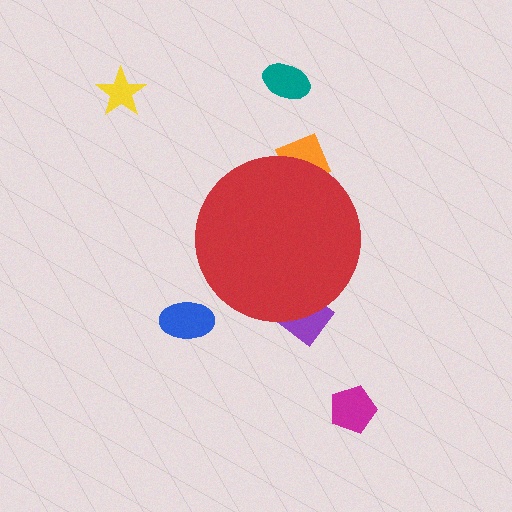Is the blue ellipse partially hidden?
No, the blue ellipse is fully visible.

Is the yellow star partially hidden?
No, the yellow star is fully visible.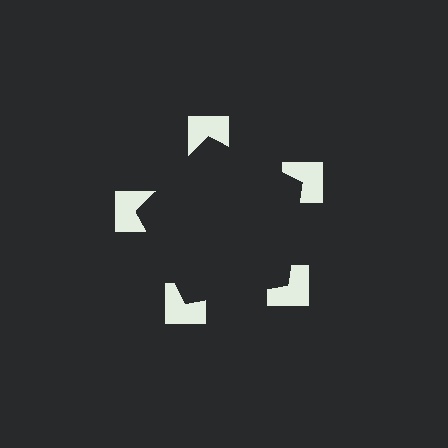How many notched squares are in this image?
There are 5 — one at each vertex of the illusory pentagon.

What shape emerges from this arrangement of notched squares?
An illusory pentagon — its edges are inferred from the aligned wedge cuts in the notched squares, not physically drawn.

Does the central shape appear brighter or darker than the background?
It typically appears slightly darker than the background, even though no actual brightness change is drawn.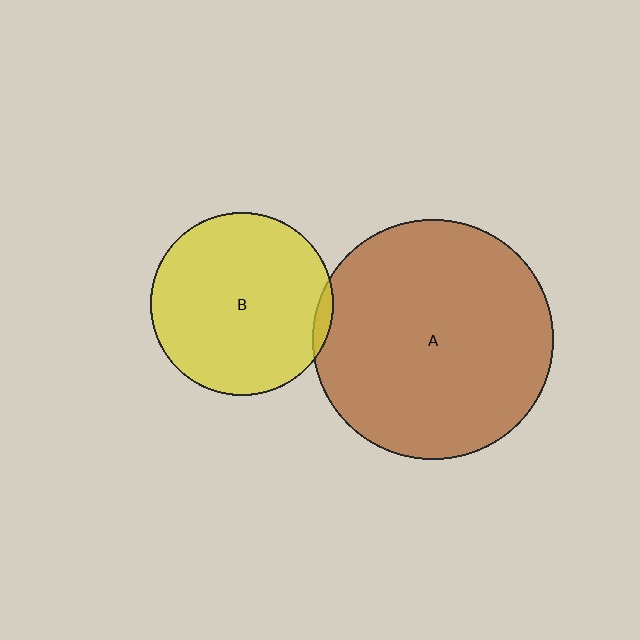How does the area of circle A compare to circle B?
Approximately 1.7 times.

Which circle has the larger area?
Circle A (brown).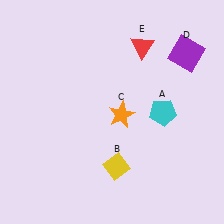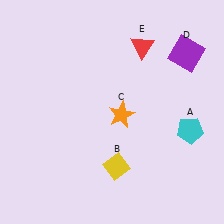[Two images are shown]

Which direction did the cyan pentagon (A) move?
The cyan pentagon (A) moved right.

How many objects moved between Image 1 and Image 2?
1 object moved between the two images.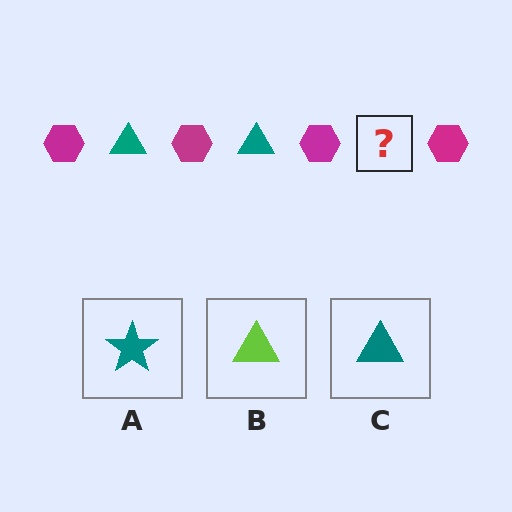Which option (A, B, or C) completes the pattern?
C.